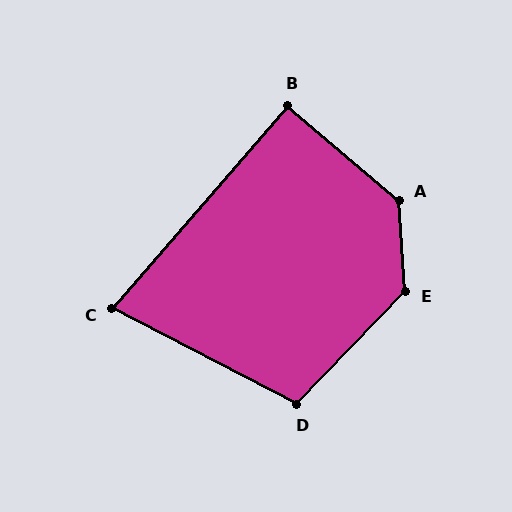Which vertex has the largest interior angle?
A, at approximately 134 degrees.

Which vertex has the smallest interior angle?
C, at approximately 77 degrees.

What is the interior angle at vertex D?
Approximately 107 degrees (obtuse).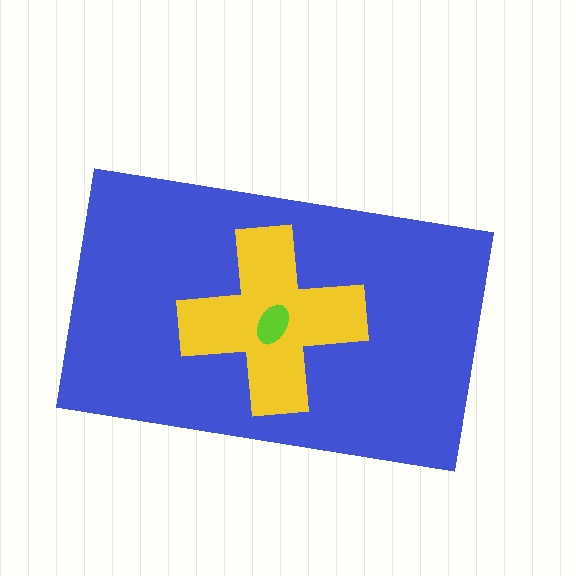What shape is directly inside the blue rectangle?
The yellow cross.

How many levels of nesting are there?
3.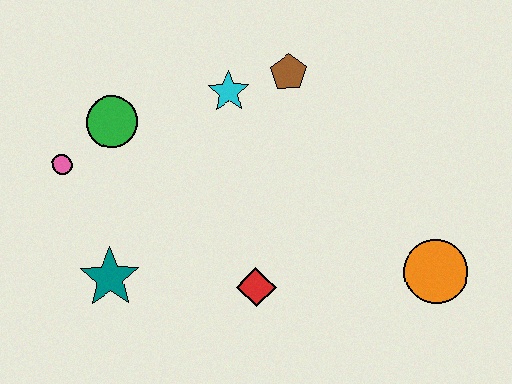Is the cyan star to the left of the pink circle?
No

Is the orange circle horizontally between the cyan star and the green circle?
No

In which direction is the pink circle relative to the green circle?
The pink circle is to the left of the green circle.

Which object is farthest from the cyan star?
The orange circle is farthest from the cyan star.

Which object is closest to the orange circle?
The red diamond is closest to the orange circle.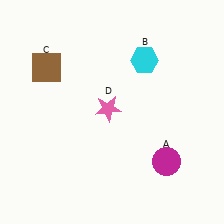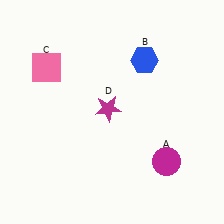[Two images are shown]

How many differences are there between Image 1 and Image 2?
There are 3 differences between the two images.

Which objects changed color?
B changed from cyan to blue. C changed from brown to pink. D changed from pink to magenta.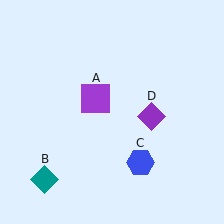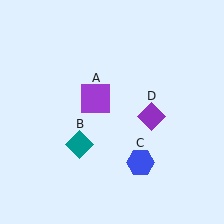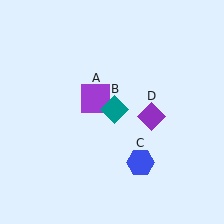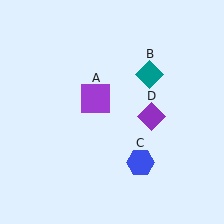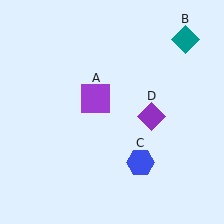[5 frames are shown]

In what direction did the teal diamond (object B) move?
The teal diamond (object B) moved up and to the right.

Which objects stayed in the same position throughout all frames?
Purple square (object A) and blue hexagon (object C) and purple diamond (object D) remained stationary.